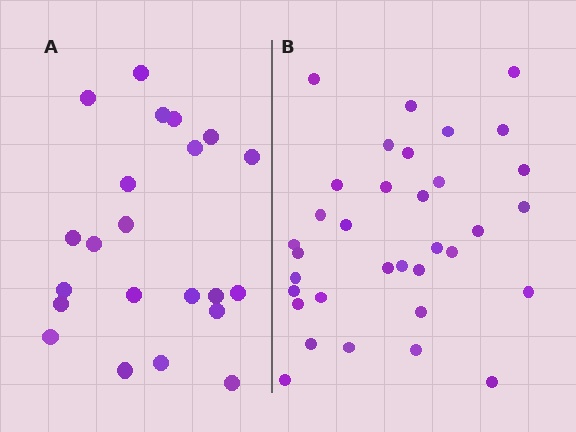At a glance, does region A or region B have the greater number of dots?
Region B (the right region) has more dots.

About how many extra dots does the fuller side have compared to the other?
Region B has roughly 12 or so more dots than region A.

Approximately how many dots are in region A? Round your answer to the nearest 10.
About 20 dots. (The exact count is 22, which rounds to 20.)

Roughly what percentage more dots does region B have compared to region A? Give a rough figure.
About 55% more.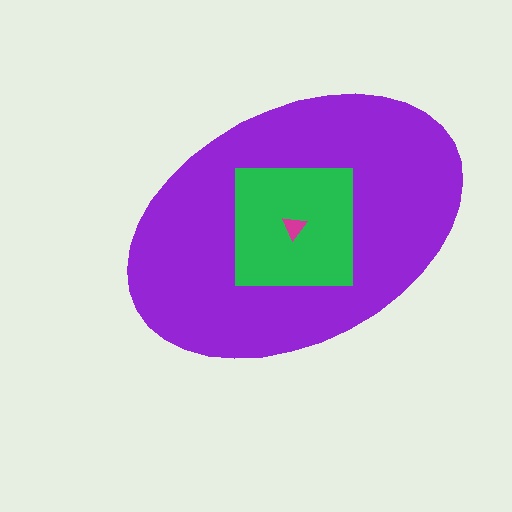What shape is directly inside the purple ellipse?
The green square.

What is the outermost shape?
The purple ellipse.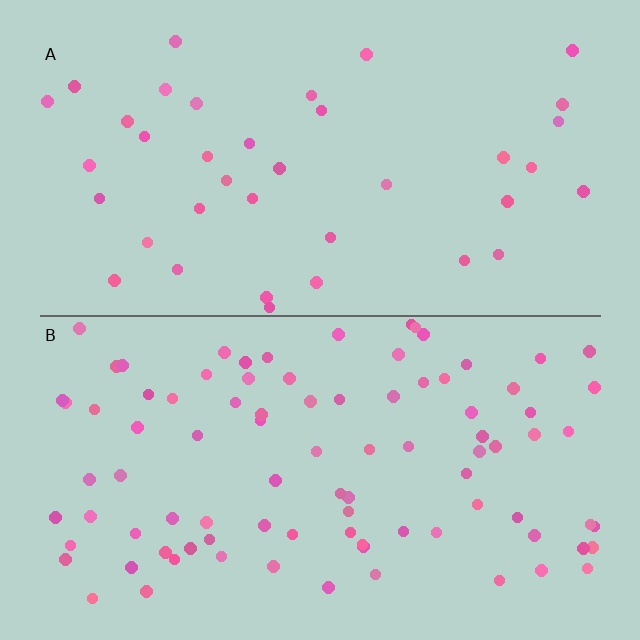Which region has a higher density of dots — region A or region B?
B (the bottom).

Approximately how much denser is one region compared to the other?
Approximately 2.4× — region B over region A.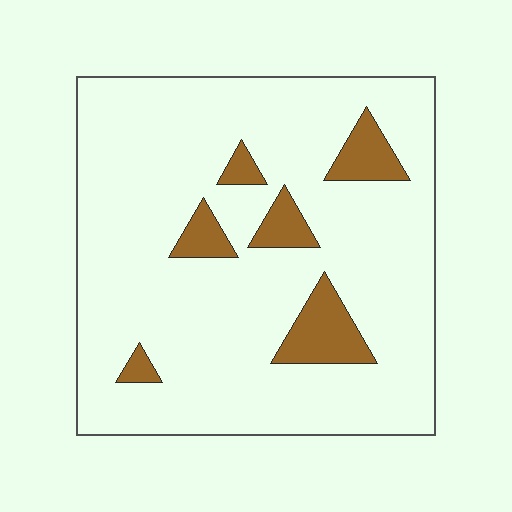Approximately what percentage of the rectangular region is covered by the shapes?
Approximately 10%.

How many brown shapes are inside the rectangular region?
6.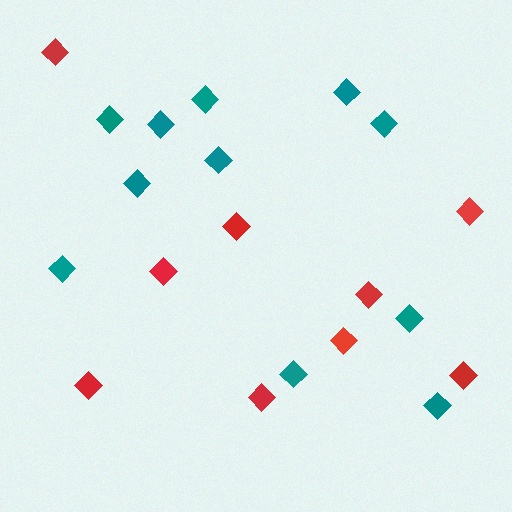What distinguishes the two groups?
There are 2 groups: one group of red diamonds (9) and one group of teal diamonds (11).